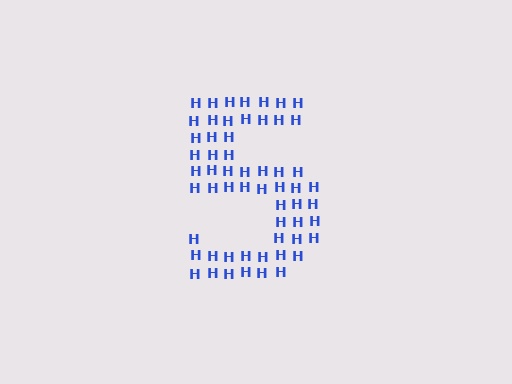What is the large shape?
The large shape is the digit 5.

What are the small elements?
The small elements are letter H's.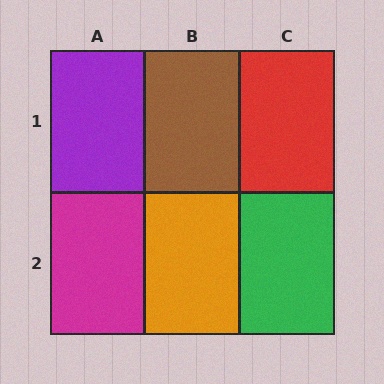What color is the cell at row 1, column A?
Purple.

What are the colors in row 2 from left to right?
Magenta, orange, green.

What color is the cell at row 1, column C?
Red.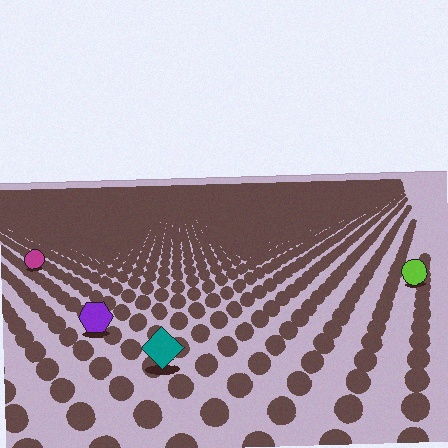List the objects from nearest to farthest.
From nearest to farthest: the teal diamond, the purple hexagon, the lime circle, the magenta circle.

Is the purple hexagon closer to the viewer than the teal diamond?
No. The teal diamond is closer — you can tell from the texture gradient: the ground texture is coarser near it.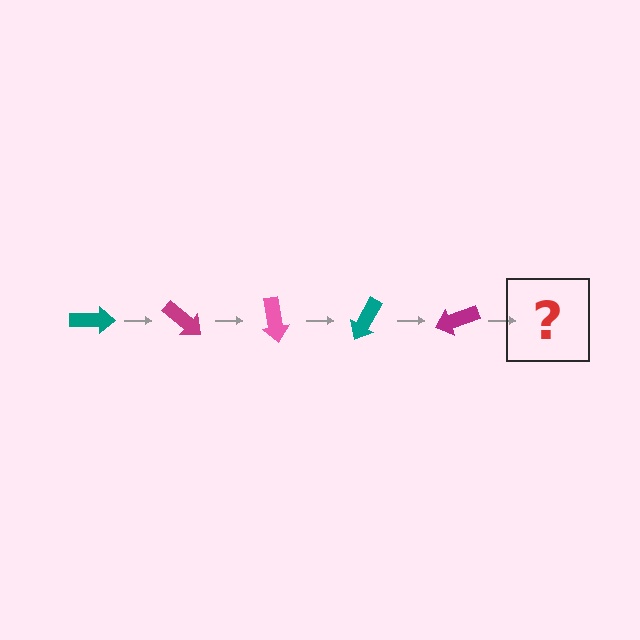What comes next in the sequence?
The next element should be a pink arrow, rotated 200 degrees from the start.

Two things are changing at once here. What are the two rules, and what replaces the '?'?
The two rules are that it rotates 40 degrees each step and the color cycles through teal, magenta, and pink. The '?' should be a pink arrow, rotated 200 degrees from the start.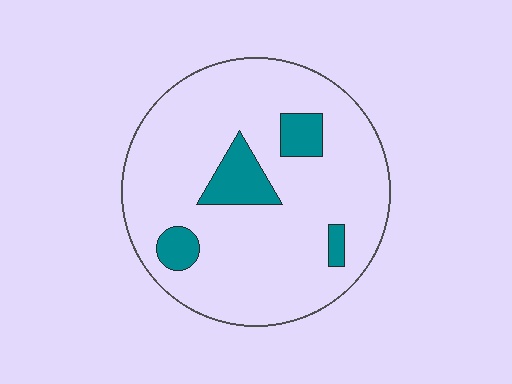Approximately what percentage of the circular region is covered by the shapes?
Approximately 15%.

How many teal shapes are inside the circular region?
4.